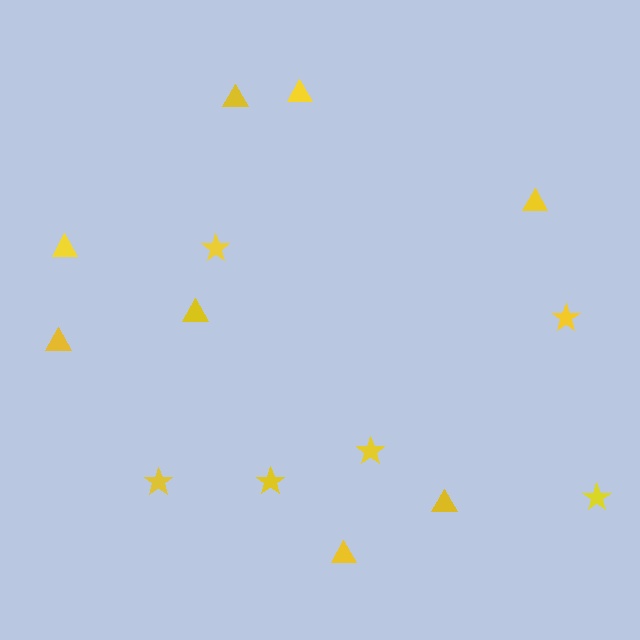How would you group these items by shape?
There are 2 groups: one group of triangles (8) and one group of stars (6).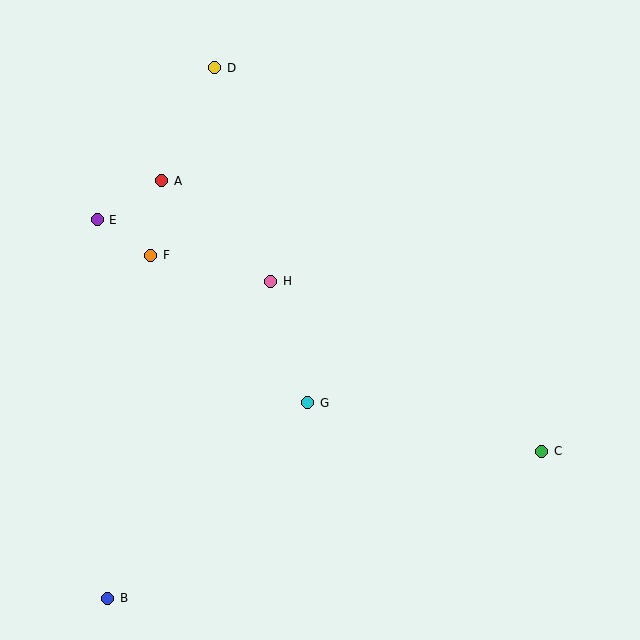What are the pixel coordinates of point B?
Point B is at (108, 598).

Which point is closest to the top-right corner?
Point D is closest to the top-right corner.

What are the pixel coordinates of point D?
Point D is at (215, 68).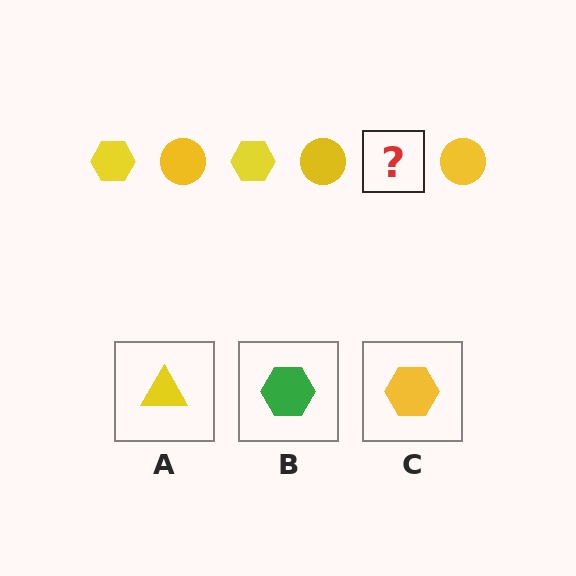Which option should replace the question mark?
Option C.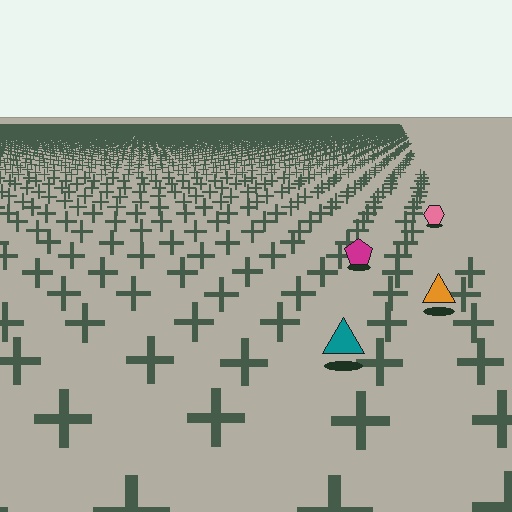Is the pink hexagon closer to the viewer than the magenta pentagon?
No. The magenta pentagon is closer — you can tell from the texture gradient: the ground texture is coarser near it.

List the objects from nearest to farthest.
From nearest to farthest: the teal triangle, the orange triangle, the magenta pentagon, the pink hexagon.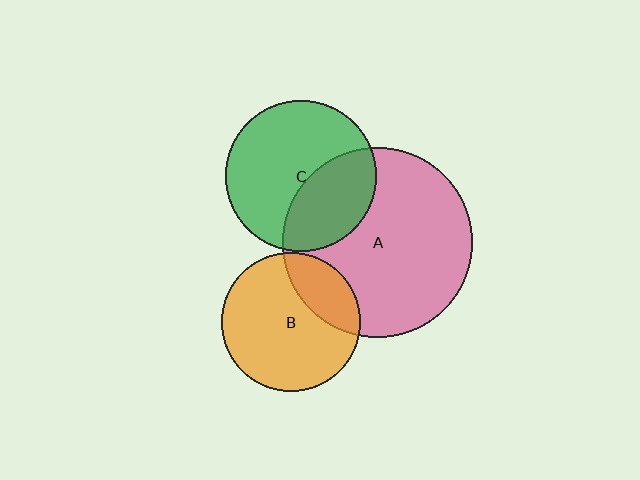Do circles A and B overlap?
Yes.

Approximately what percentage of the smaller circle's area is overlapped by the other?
Approximately 25%.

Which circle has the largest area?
Circle A (pink).